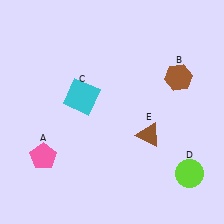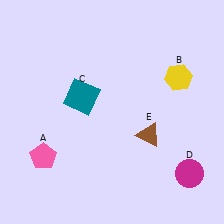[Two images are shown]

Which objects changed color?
B changed from brown to yellow. C changed from cyan to teal. D changed from lime to magenta.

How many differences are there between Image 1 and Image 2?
There are 3 differences between the two images.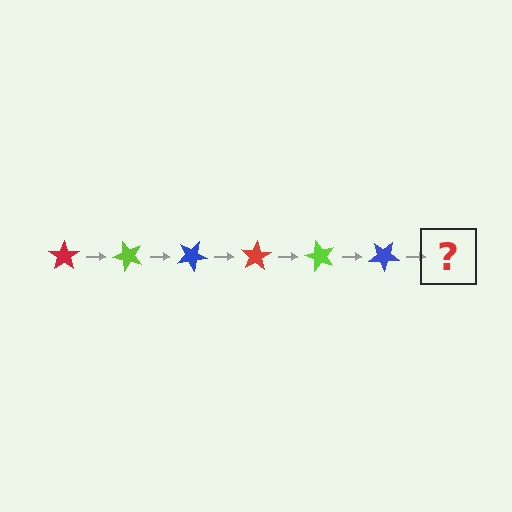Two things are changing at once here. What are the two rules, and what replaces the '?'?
The two rules are that it rotates 50 degrees each step and the color cycles through red, lime, and blue. The '?' should be a red star, rotated 300 degrees from the start.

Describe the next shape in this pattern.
It should be a red star, rotated 300 degrees from the start.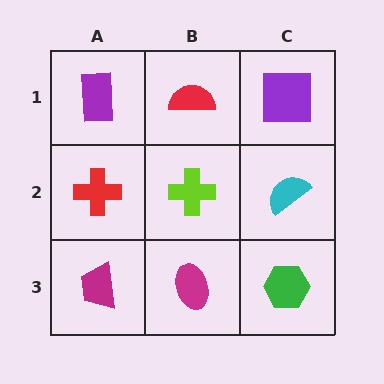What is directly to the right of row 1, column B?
A purple square.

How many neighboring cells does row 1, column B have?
3.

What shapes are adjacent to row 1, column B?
A lime cross (row 2, column B), a purple rectangle (row 1, column A), a purple square (row 1, column C).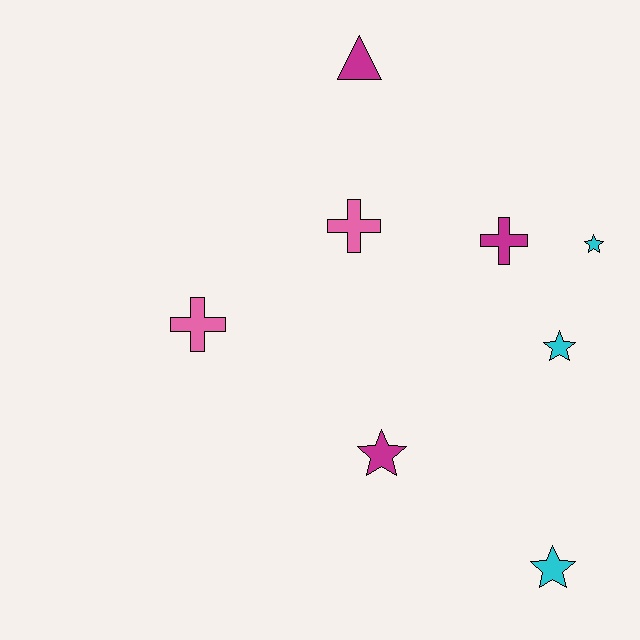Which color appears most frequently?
Cyan, with 3 objects.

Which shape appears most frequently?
Star, with 4 objects.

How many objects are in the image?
There are 8 objects.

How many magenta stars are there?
There is 1 magenta star.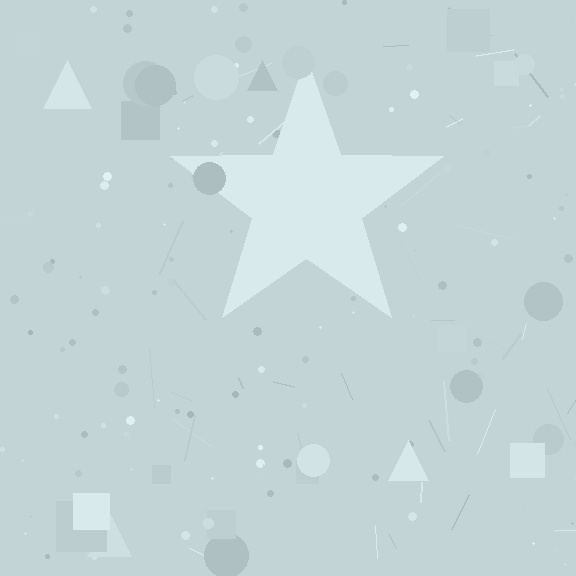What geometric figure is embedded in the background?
A star is embedded in the background.